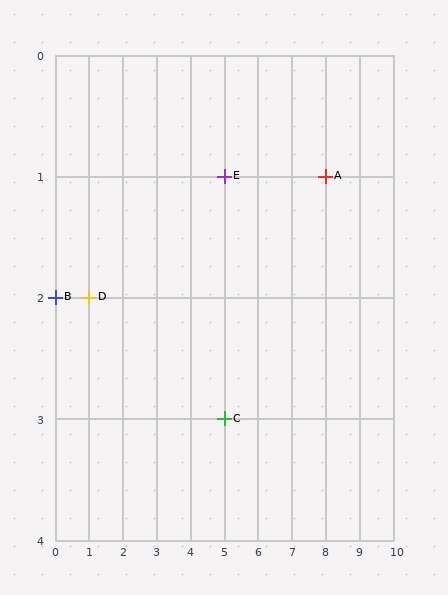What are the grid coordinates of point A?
Point A is at grid coordinates (8, 1).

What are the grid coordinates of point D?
Point D is at grid coordinates (1, 2).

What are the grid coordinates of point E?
Point E is at grid coordinates (5, 1).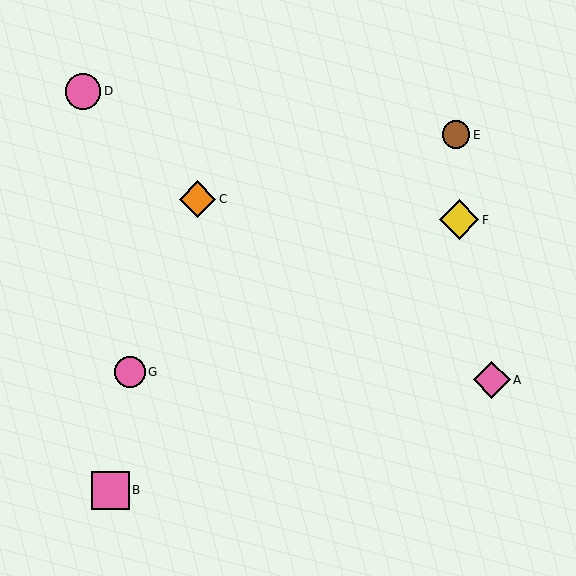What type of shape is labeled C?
Shape C is an orange diamond.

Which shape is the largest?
The yellow diamond (labeled F) is the largest.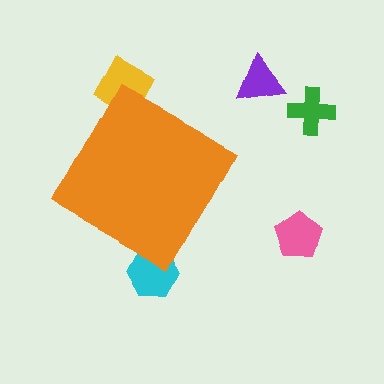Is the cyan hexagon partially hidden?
Yes, the cyan hexagon is partially hidden behind the orange diamond.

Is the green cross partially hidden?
No, the green cross is fully visible.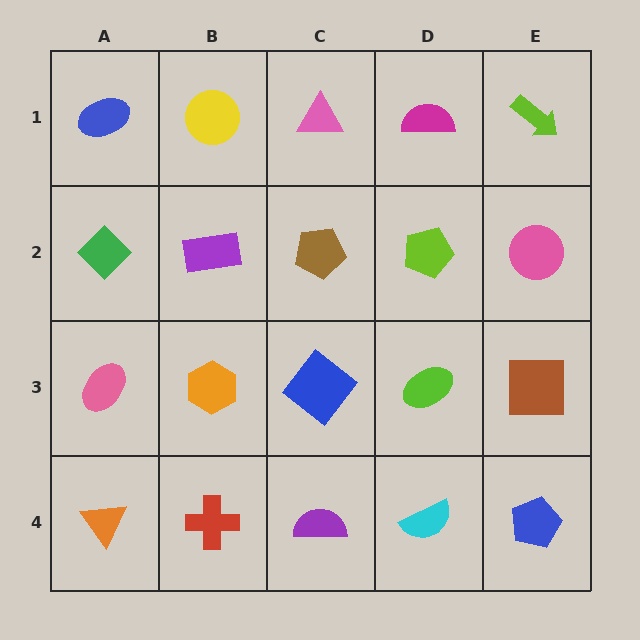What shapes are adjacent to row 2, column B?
A yellow circle (row 1, column B), an orange hexagon (row 3, column B), a green diamond (row 2, column A), a brown pentagon (row 2, column C).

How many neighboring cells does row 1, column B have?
3.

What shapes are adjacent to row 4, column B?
An orange hexagon (row 3, column B), an orange triangle (row 4, column A), a purple semicircle (row 4, column C).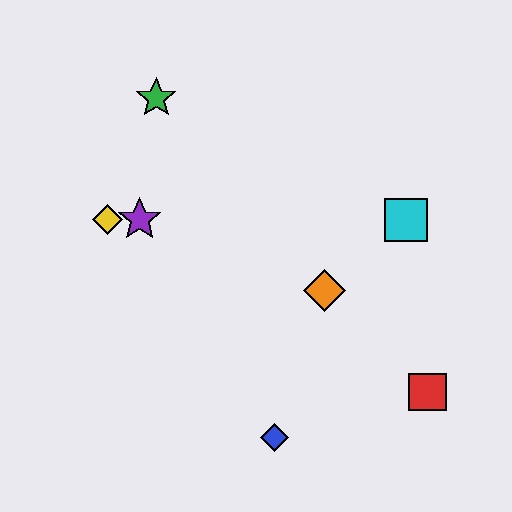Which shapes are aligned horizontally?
The yellow diamond, the purple star, the cyan square are aligned horizontally.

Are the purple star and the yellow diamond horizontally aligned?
Yes, both are at y≈220.